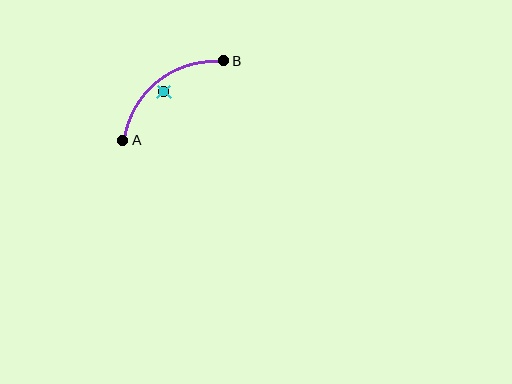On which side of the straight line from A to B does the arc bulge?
The arc bulges above and to the left of the straight line connecting A and B.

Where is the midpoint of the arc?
The arc midpoint is the point on the curve farthest from the straight line joining A and B. It sits above and to the left of that line.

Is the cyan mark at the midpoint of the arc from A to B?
No — the cyan mark does not lie on the arc at all. It sits slightly inside the curve.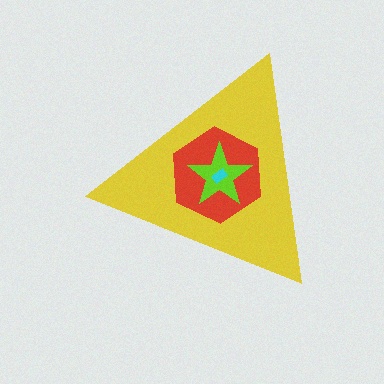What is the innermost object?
The cyan rectangle.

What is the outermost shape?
The yellow triangle.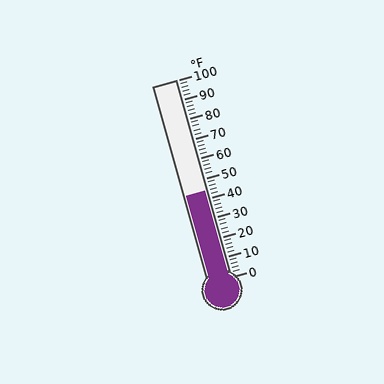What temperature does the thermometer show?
The thermometer shows approximately 44°F.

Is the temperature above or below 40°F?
The temperature is above 40°F.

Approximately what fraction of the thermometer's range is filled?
The thermometer is filled to approximately 45% of its range.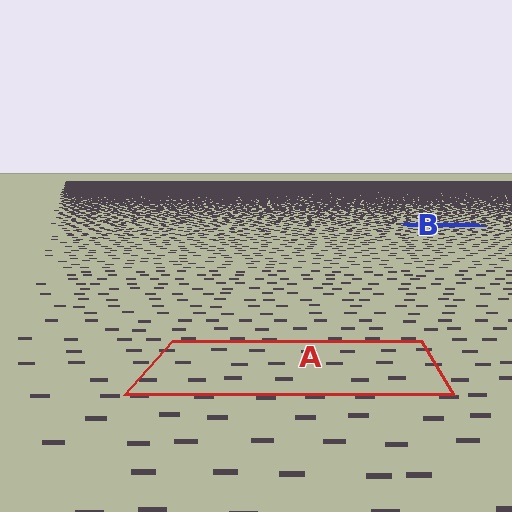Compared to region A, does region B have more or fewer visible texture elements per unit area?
Region B has more texture elements per unit area — they are packed more densely because it is farther away.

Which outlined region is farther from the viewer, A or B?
Region B is farther from the viewer — the texture elements inside it appear smaller and more densely packed.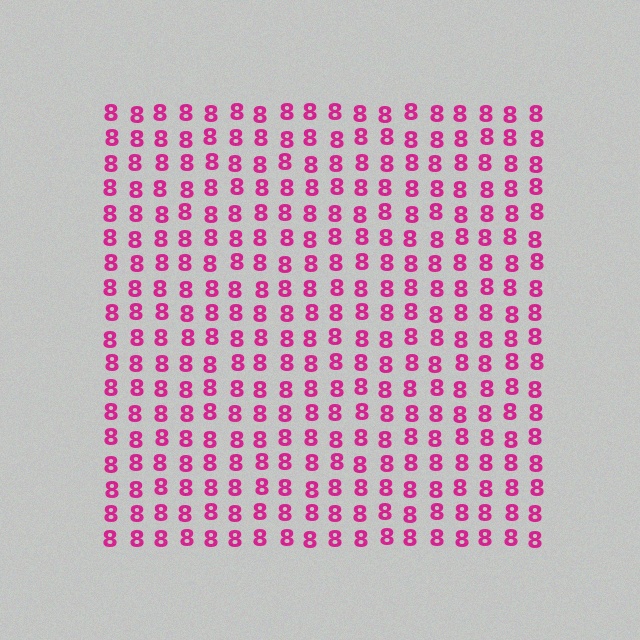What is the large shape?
The large shape is a square.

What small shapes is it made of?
It is made of small digit 8's.